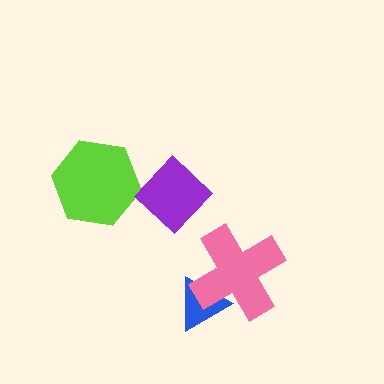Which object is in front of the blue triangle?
The pink cross is in front of the blue triangle.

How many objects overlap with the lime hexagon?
0 objects overlap with the lime hexagon.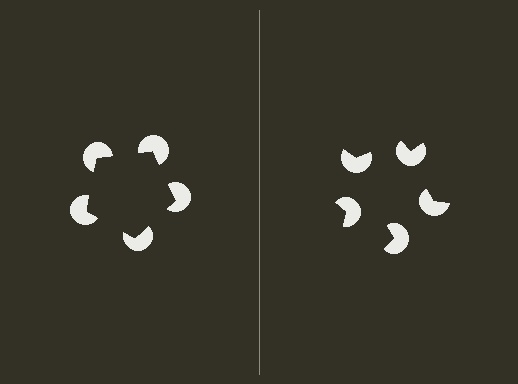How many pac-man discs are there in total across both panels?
10 — 5 on each side.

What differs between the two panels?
The pac-man discs are positioned identically on both sides; only the wedge orientations differ. On the left they align to a pentagon; on the right they are misaligned.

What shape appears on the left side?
An illusory pentagon.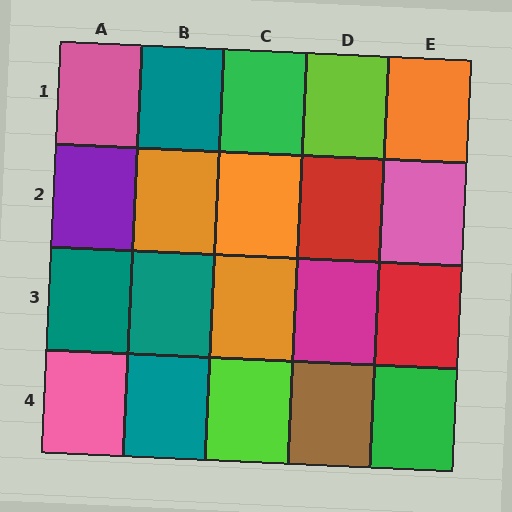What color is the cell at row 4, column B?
Teal.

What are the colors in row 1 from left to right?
Pink, teal, green, lime, orange.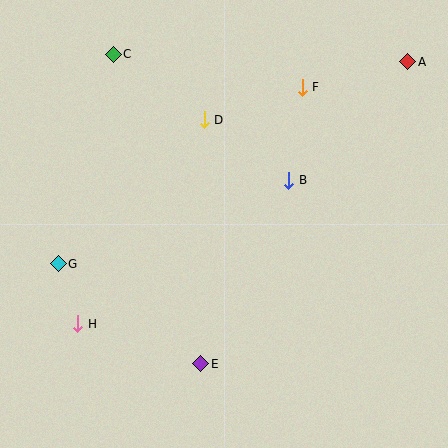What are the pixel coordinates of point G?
Point G is at (58, 264).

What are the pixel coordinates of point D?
Point D is at (204, 120).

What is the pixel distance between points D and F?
The distance between D and F is 103 pixels.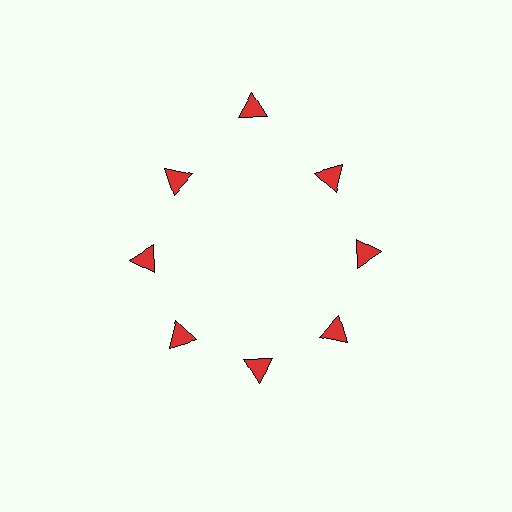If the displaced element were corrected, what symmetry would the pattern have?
It would have 8-fold rotational symmetry — the pattern would map onto itself every 45 degrees.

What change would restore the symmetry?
The symmetry would be restored by moving it inward, back onto the ring so that all 8 triangles sit at equal angles and equal distance from the center.